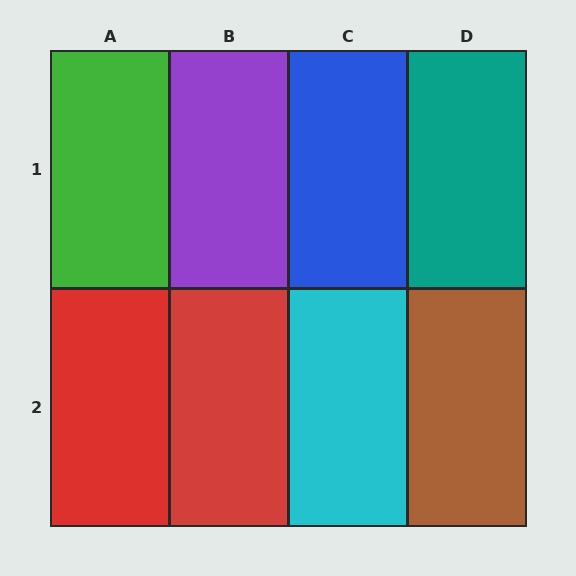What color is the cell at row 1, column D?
Teal.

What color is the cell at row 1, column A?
Green.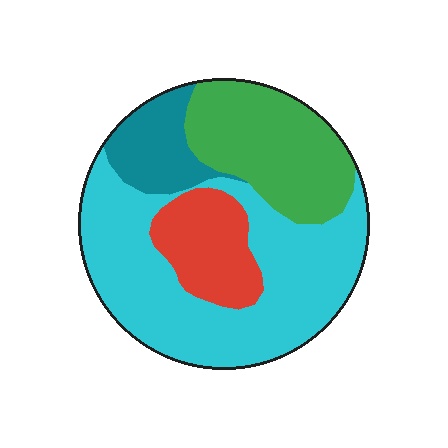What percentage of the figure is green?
Green covers roughly 25% of the figure.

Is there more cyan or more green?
Cyan.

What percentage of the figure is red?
Red covers roughly 15% of the figure.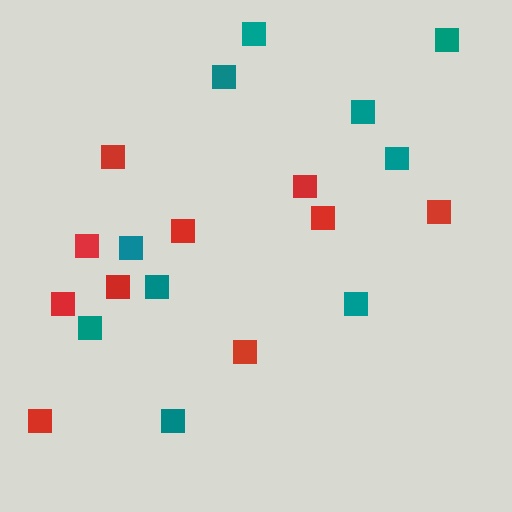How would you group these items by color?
There are 2 groups: one group of red squares (10) and one group of teal squares (10).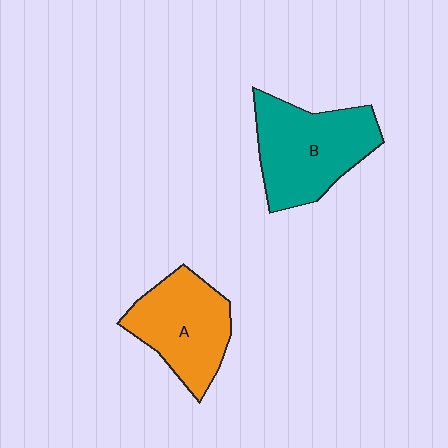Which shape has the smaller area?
Shape A (orange).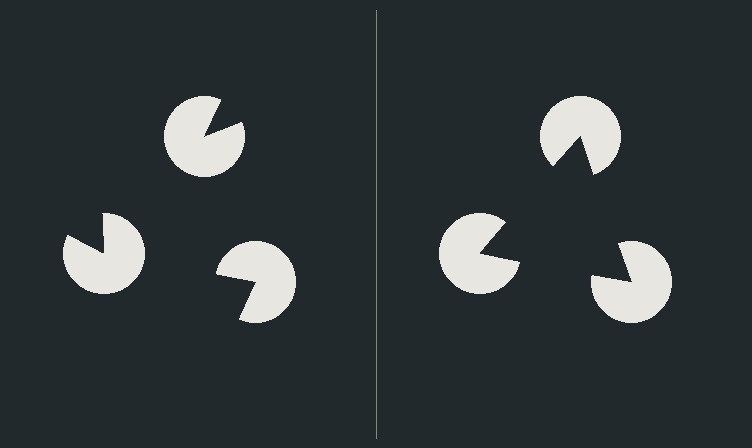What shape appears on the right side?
An illusory triangle.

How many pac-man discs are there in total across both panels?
6 — 3 on each side.